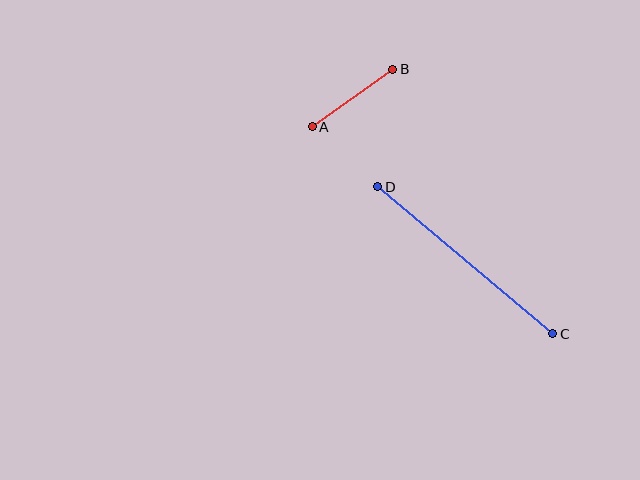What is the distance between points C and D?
The distance is approximately 229 pixels.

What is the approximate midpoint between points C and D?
The midpoint is at approximately (465, 260) pixels.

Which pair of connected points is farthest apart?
Points C and D are farthest apart.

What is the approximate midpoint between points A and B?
The midpoint is at approximately (353, 98) pixels.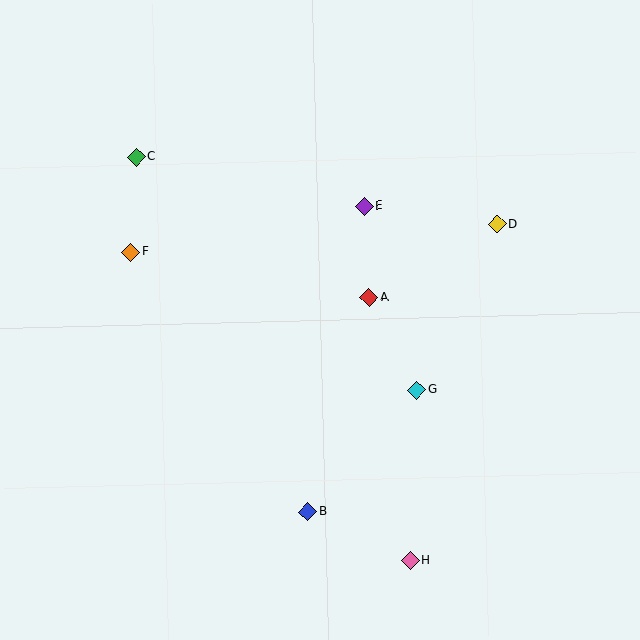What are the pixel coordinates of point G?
Point G is at (417, 390).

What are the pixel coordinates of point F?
Point F is at (131, 252).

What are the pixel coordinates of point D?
Point D is at (497, 224).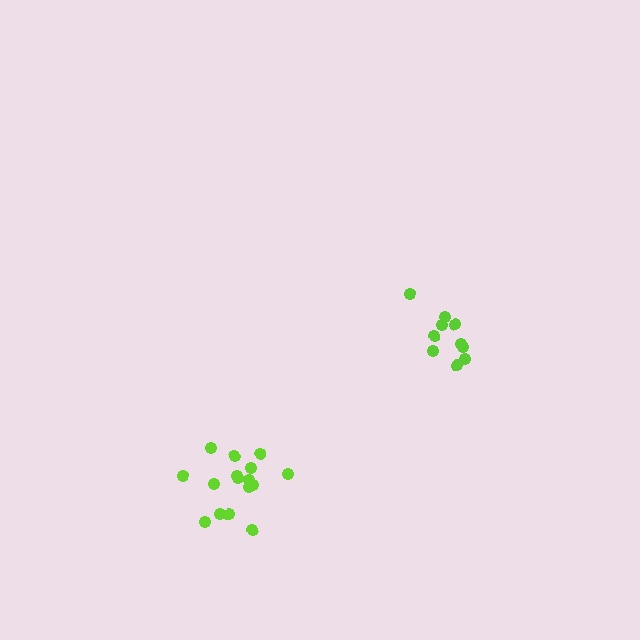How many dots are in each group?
Group 1: 16 dots, Group 2: 10 dots (26 total).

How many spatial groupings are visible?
There are 2 spatial groupings.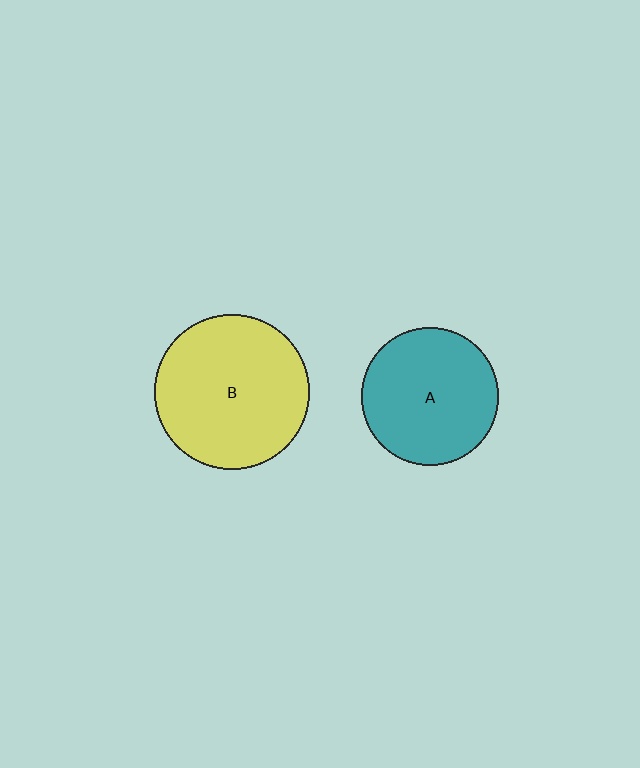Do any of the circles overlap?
No, none of the circles overlap.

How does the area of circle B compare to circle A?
Approximately 1.3 times.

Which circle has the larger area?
Circle B (yellow).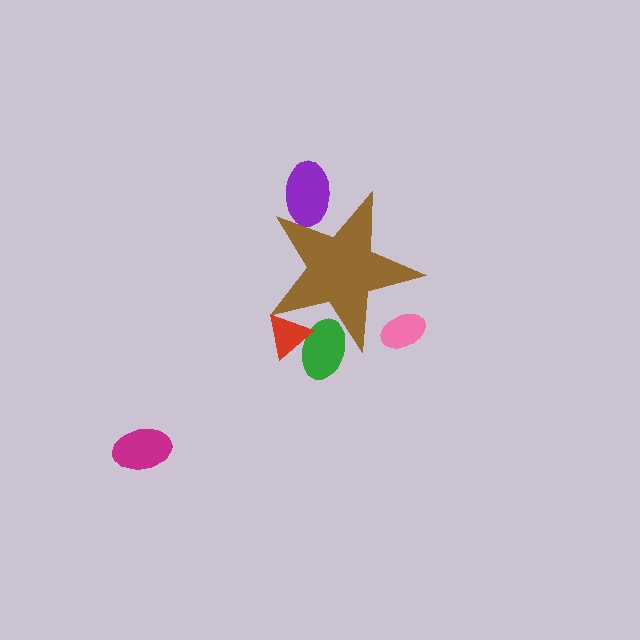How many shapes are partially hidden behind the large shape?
4 shapes are partially hidden.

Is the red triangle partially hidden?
Yes, the red triangle is partially hidden behind the brown star.